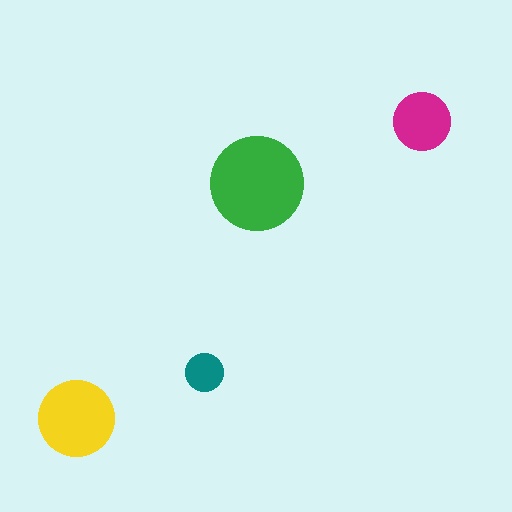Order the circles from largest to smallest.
the green one, the yellow one, the magenta one, the teal one.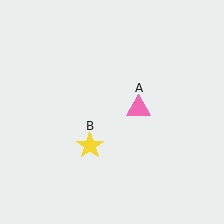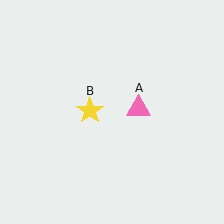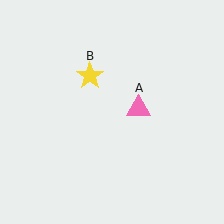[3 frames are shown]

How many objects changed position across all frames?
1 object changed position: yellow star (object B).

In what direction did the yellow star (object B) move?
The yellow star (object B) moved up.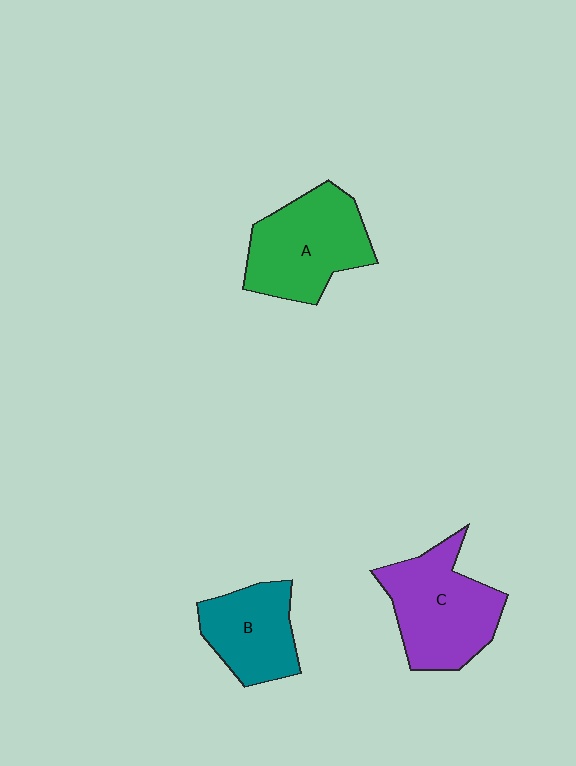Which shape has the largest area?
Shape C (purple).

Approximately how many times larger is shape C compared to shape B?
Approximately 1.4 times.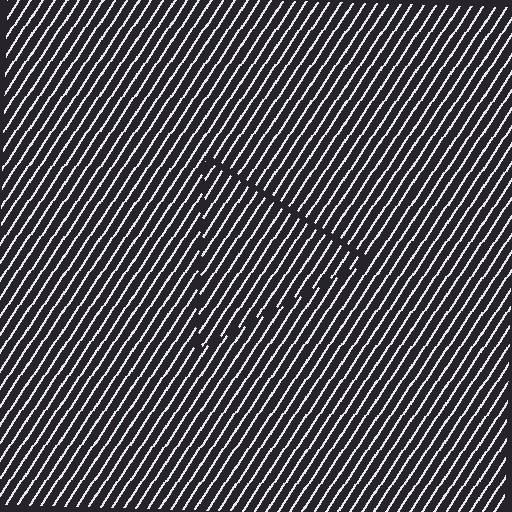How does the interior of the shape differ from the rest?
The interior of the shape contains the same grating, shifted by half a period — the contour is defined by the phase discontinuity where line-ends from the inner and outer gratings abut.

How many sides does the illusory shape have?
3 sides — the line-ends trace a triangle.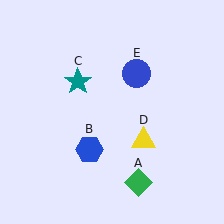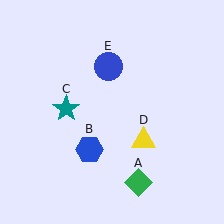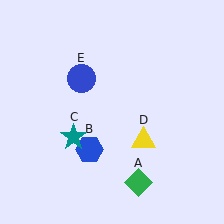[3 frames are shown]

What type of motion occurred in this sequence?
The teal star (object C), blue circle (object E) rotated counterclockwise around the center of the scene.